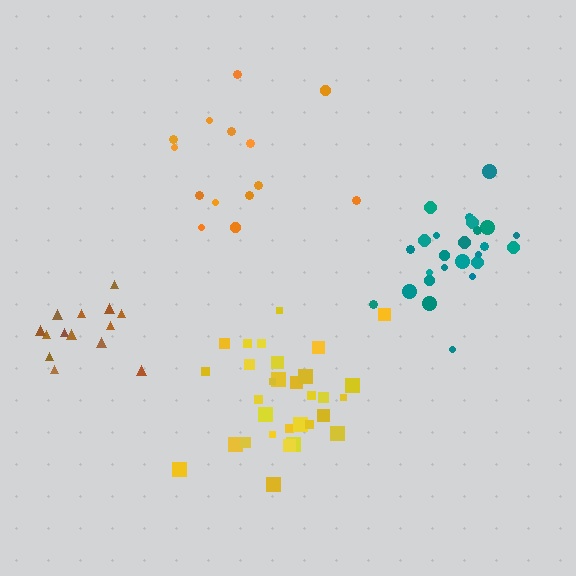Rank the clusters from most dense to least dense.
yellow, teal, brown, orange.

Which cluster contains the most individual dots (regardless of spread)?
Yellow (31).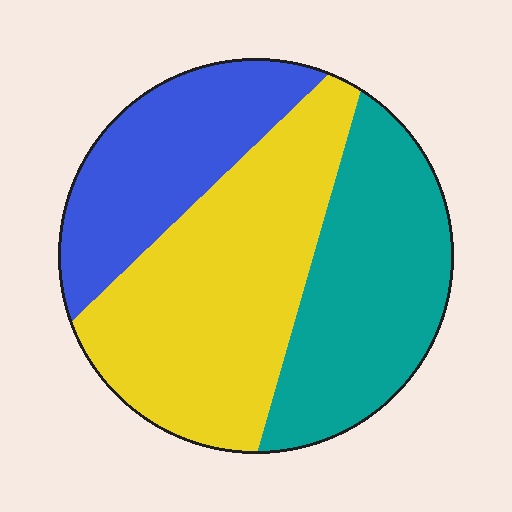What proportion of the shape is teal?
Teal covers around 30% of the shape.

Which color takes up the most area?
Yellow, at roughly 45%.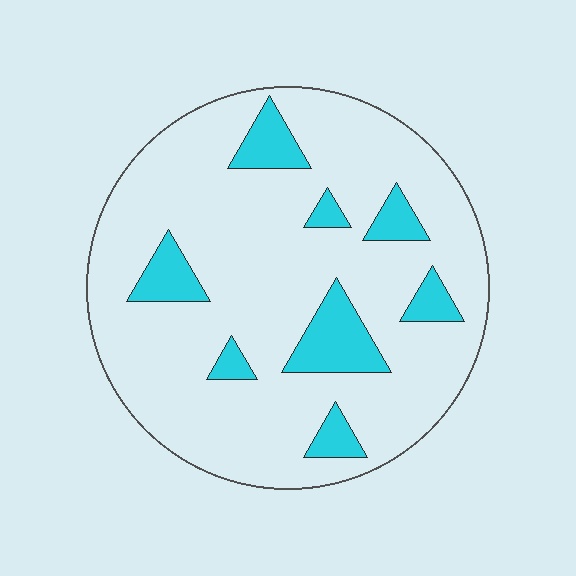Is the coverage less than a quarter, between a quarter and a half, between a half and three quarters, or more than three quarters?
Less than a quarter.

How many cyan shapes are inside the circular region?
8.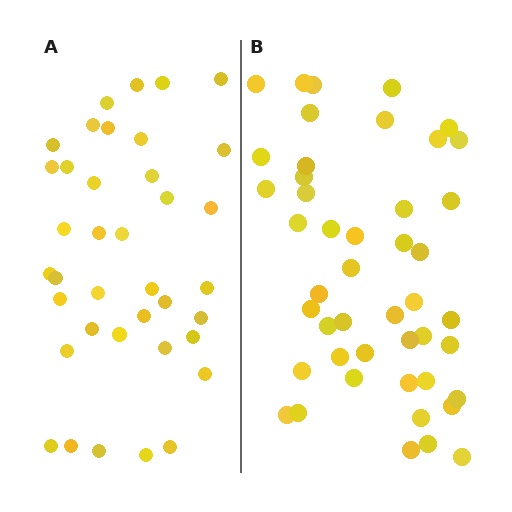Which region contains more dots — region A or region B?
Region B (the right region) has more dots.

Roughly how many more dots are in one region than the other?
Region B has roughly 8 or so more dots than region A.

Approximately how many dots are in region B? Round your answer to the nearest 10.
About 50 dots. (The exact count is 46, which rounds to 50.)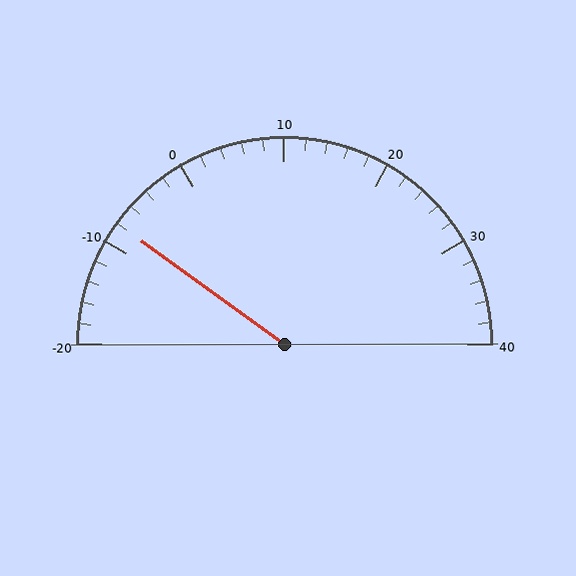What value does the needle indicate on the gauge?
The needle indicates approximately -8.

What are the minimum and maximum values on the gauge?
The gauge ranges from -20 to 40.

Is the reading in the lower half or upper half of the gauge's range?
The reading is in the lower half of the range (-20 to 40).